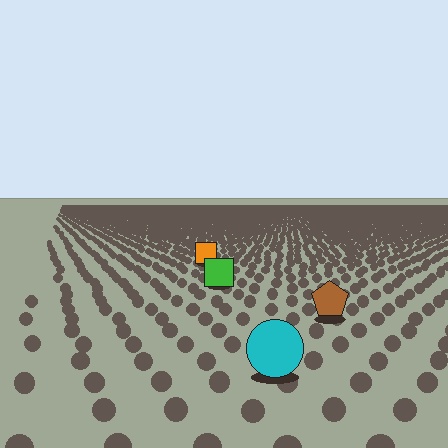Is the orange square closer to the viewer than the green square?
No. The green square is closer — you can tell from the texture gradient: the ground texture is coarser near it.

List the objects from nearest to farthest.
From nearest to farthest: the cyan circle, the brown pentagon, the green square, the orange square.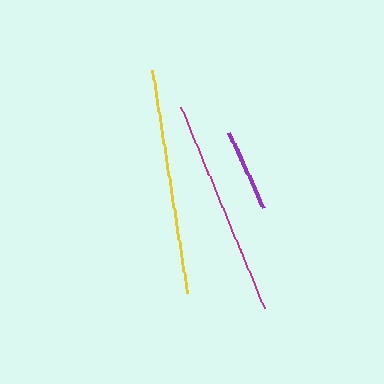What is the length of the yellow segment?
The yellow segment is approximately 225 pixels long.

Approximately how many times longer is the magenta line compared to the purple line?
The magenta line is approximately 2.6 times the length of the purple line.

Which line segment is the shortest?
The purple line is the shortest at approximately 82 pixels.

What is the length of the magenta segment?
The magenta segment is approximately 217 pixels long.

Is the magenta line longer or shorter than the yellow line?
The yellow line is longer than the magenta line.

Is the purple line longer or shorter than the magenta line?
The magenta line is longer than the purple line.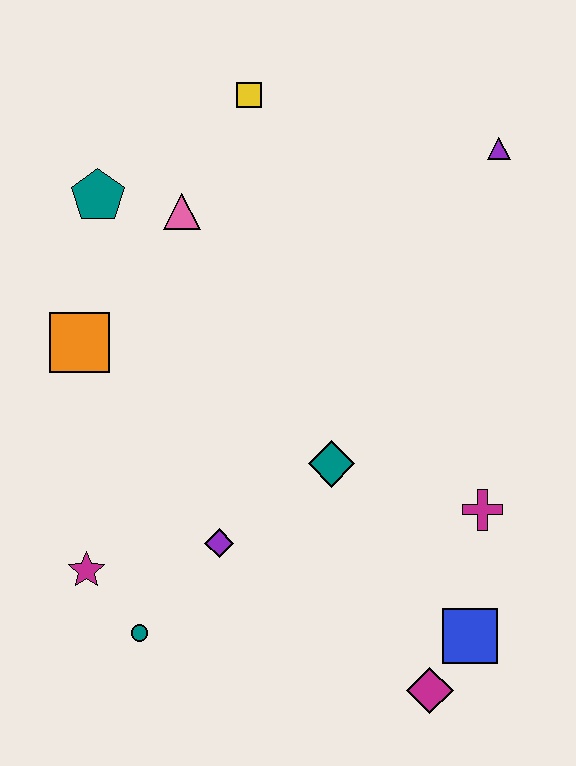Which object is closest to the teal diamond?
The purple diamond is closest to the teal diamond.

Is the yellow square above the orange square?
Yes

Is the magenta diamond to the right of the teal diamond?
Yes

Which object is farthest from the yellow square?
The magenta diamond is farthest from the yellow square.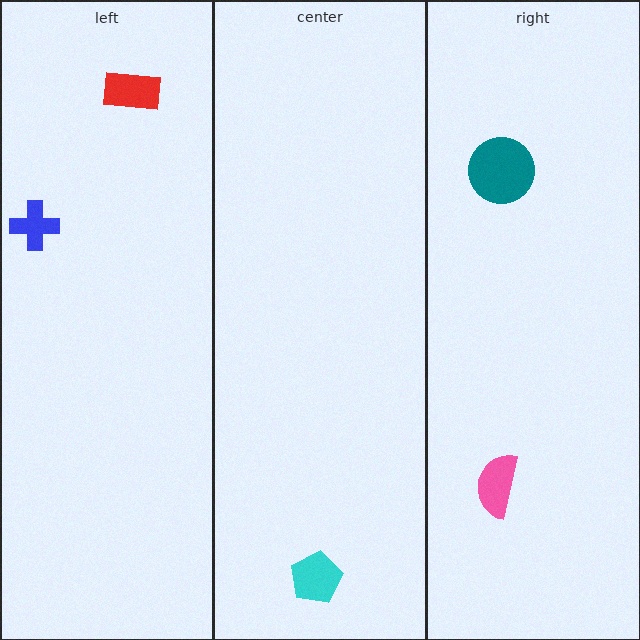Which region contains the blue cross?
The left region.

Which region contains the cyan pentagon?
The center region.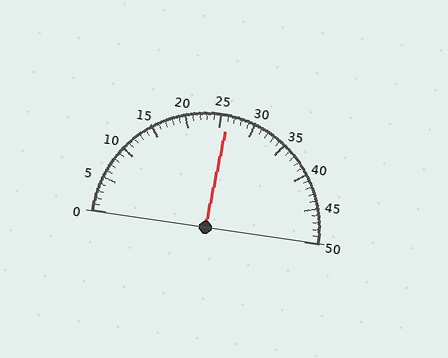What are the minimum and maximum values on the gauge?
The gauge ranges from 0 to 50.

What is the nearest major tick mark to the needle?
The nearest major tick mark is 25.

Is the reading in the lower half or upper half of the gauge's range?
The reading is in the upper half of the range (0 to 50).